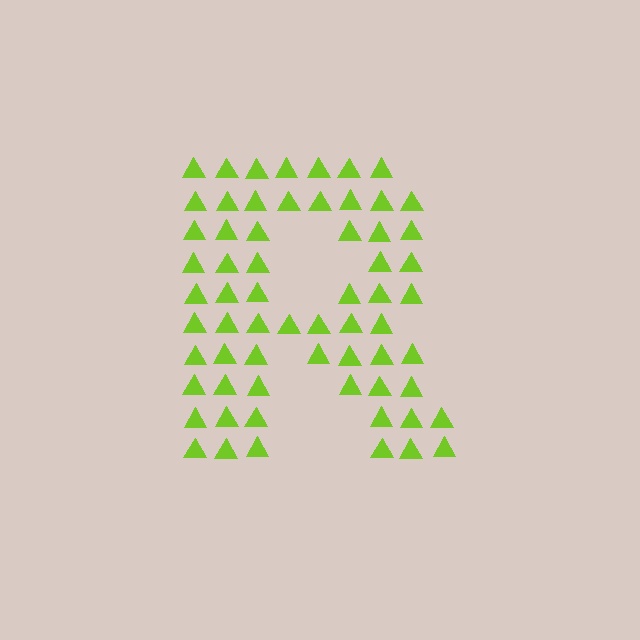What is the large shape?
The large shape is the letter R.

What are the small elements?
The small elements are triangles.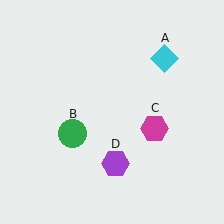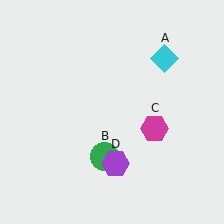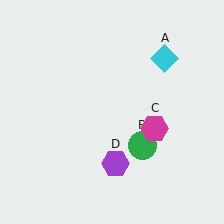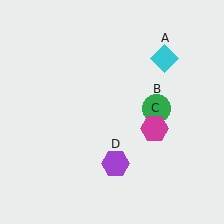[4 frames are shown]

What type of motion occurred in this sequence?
The green circle (object B) rotated counterclockwise around the center of the scene.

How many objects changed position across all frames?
1 object changed position: green circle (object B).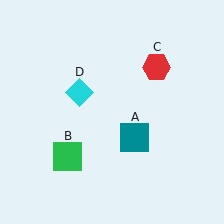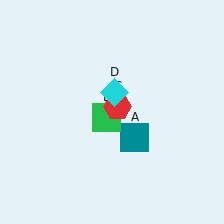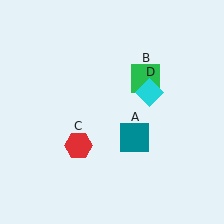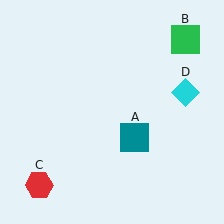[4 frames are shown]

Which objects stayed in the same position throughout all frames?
Teal square (object A) remained stationary.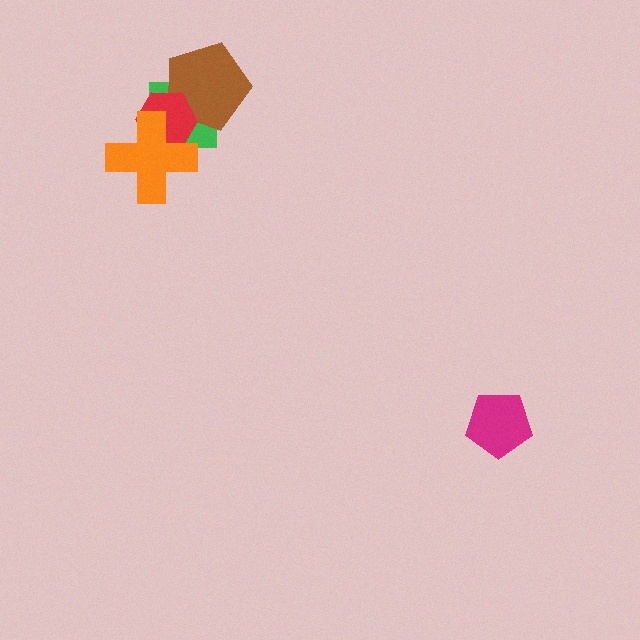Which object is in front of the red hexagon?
The orange cross is in front of the red hexagon.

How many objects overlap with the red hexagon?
3 objects overlap with the red hexagon.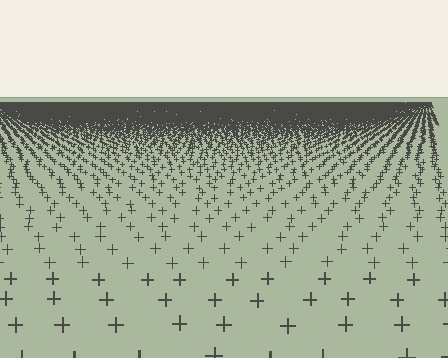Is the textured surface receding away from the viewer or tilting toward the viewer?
The surface is receding away from the viewer. Texture elements get smaller and denser toward the top.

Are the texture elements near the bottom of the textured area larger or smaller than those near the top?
Larger. Near the bottom, elements are closer to the viewer and appear at a bigger on-screen size.